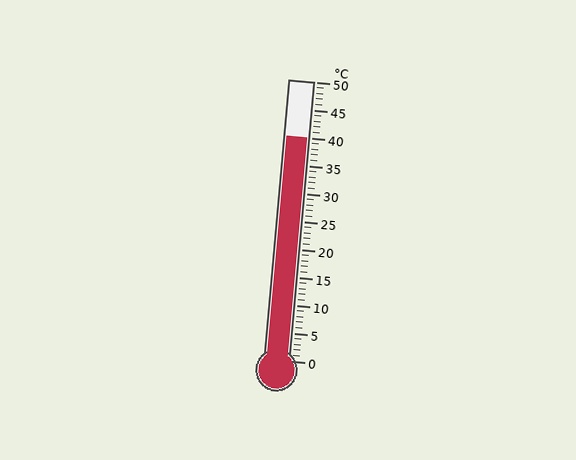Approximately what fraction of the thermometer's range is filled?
The thermometer is filled to approximately 80% of its range.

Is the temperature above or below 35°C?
The temperature is above 35°C.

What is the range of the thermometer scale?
The thermometer scale ranges from 0°C to 50°C.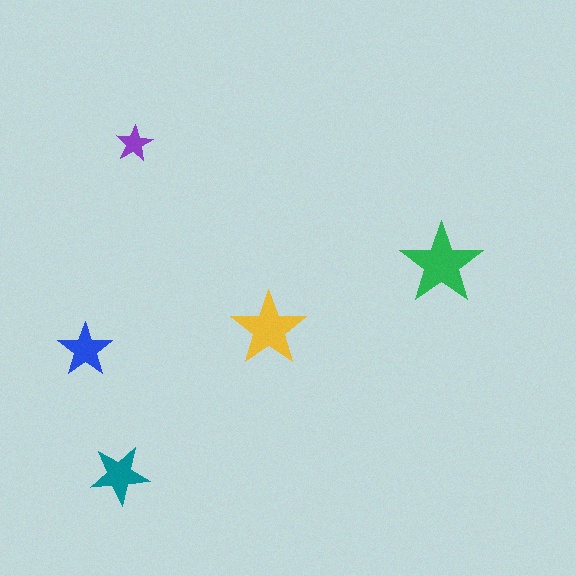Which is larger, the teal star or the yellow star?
The yellow one.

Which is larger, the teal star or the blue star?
The teal one.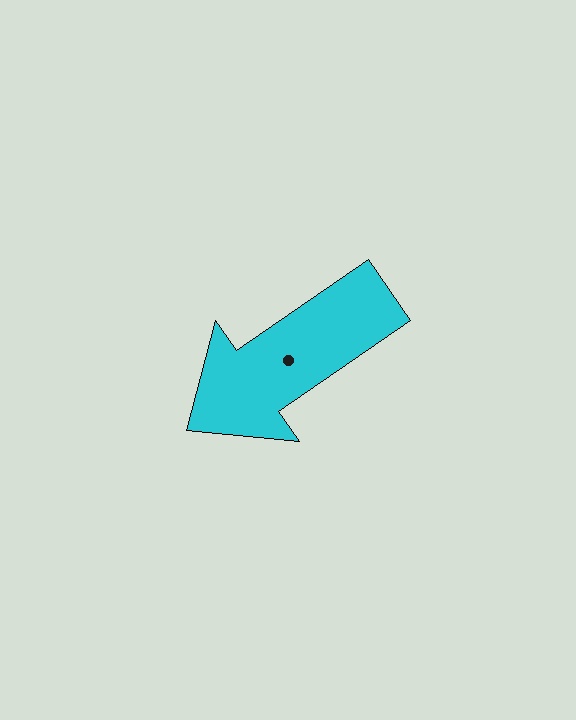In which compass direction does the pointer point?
Southwest.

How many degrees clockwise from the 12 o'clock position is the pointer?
Approximately 235 degrees.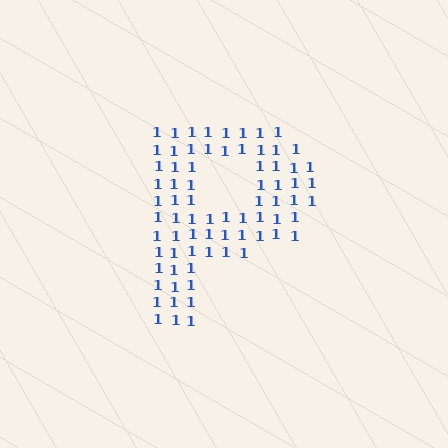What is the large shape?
The large shape is the letter P.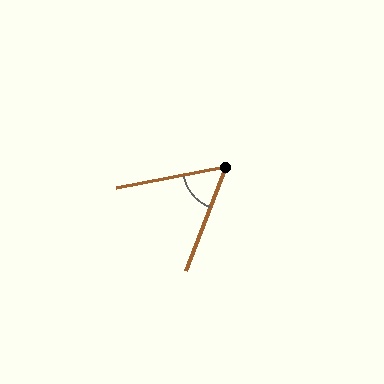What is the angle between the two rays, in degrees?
Approximately 58 degrees.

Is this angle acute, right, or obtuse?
It is acute.